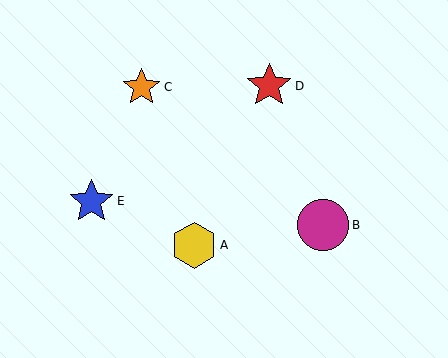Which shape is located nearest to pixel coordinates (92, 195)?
The blue star (labeled E) at (91, 201) is nearest to that location.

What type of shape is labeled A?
Shape A is a yellow hexagon.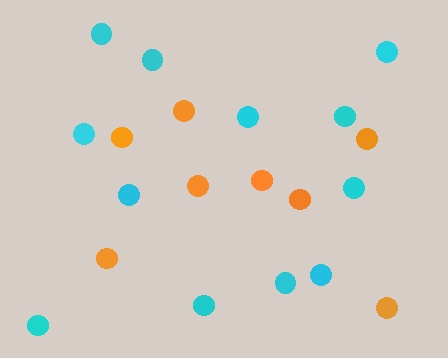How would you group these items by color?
There are 2 groups: one group of cyan circles (12) and one group of orange circles (8).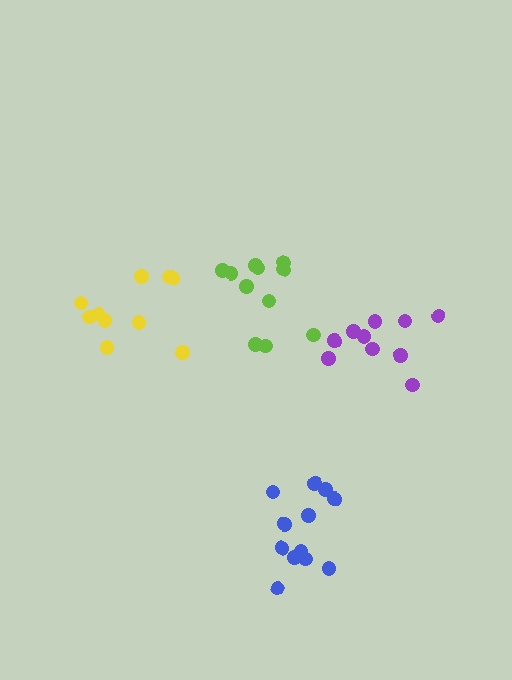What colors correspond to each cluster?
The clusters are colored: lime, blue, yellow, purple.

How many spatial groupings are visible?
There are 4 spatial groupings.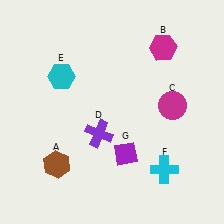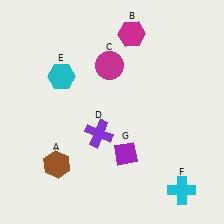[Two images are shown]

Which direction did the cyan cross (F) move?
The cyan cross (F) moved down.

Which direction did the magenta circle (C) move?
The magenta circle (C) moved left.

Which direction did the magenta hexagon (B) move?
The magenta hexagon (B) moved left.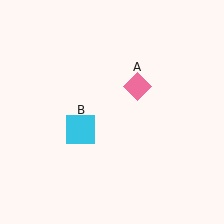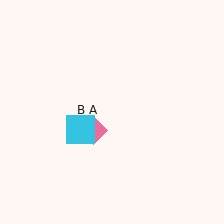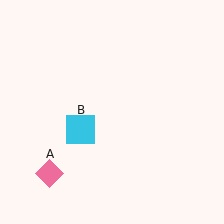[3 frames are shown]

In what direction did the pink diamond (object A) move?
The pink diamond (object A) moved down and to the left.